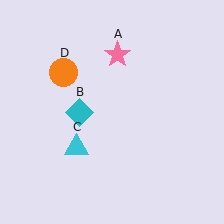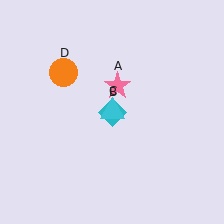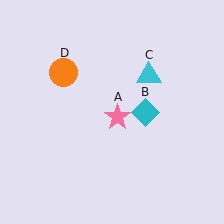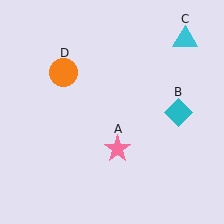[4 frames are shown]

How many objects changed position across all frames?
3 objects changed position: pink star (object A), cyan diamond (object B), cyan triangle (object C).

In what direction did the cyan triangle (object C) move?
The cyan triangle (object C) moved up and to the right.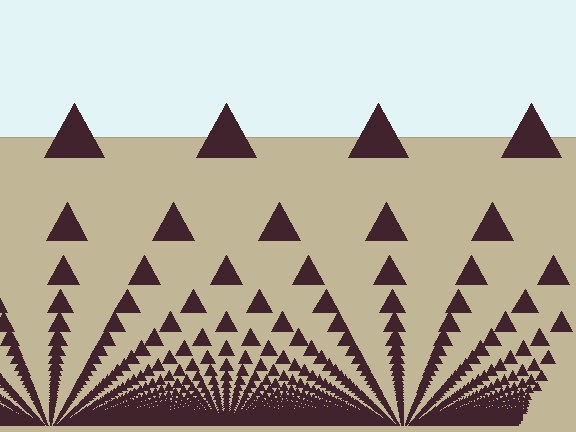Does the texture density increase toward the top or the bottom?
Density increases toward the bottom.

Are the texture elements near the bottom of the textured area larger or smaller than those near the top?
Smaller. The gradient is inverted — elements near the bottom are smaller and denser.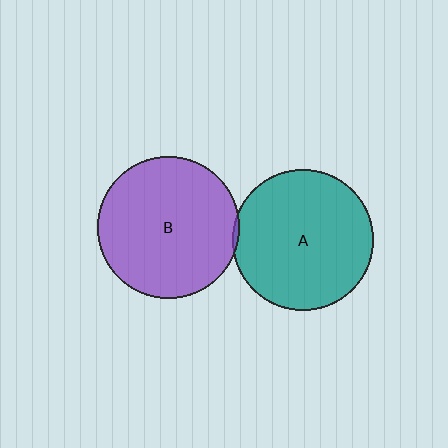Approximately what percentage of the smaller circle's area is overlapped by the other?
Approximately 5%.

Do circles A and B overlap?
Yes.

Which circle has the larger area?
Circle B (purple).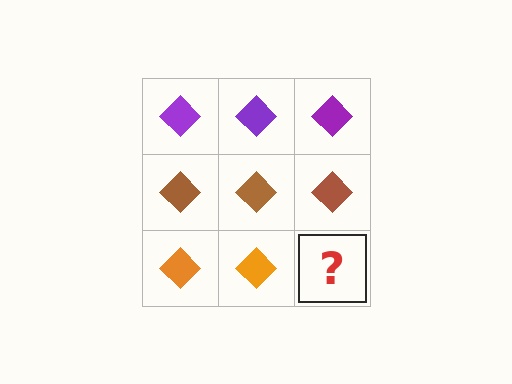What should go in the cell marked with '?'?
The missing cell should contain an orange diamond.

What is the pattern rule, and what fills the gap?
The rule is that each row has a consistent color. The gap should be filled with an orange diamond.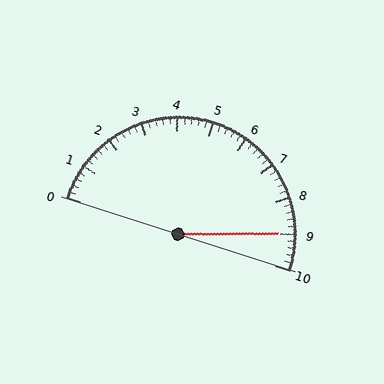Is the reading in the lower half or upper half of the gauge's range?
The reading is in the upper half of the range (0 to 10).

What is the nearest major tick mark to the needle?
The nearest major tick mark is 9.